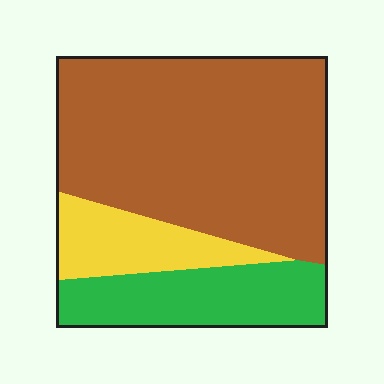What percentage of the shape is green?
Green covers around 20% of the shape.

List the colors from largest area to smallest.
From largest to smallest: brown, green, yellow.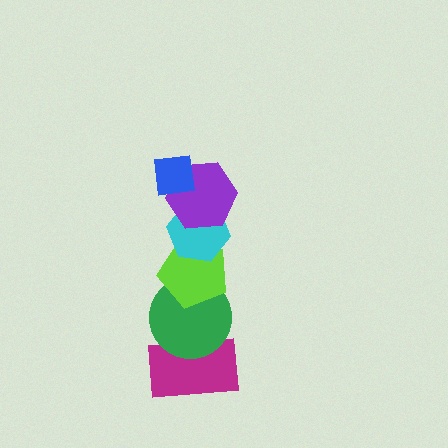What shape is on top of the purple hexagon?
The blue square is on top of the purple hexagon.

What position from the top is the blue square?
The blue square is 1st from the top.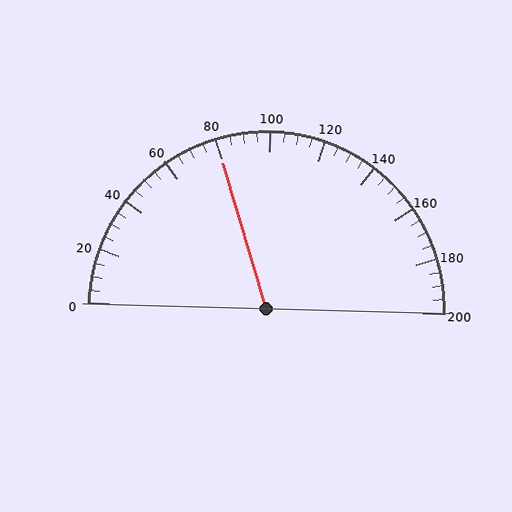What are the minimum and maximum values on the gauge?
The gauge ranges from 0 to 200.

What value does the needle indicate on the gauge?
The needle indicates approximately 80.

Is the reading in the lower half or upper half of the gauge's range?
The reading is in the lower half of the range (0 to 200).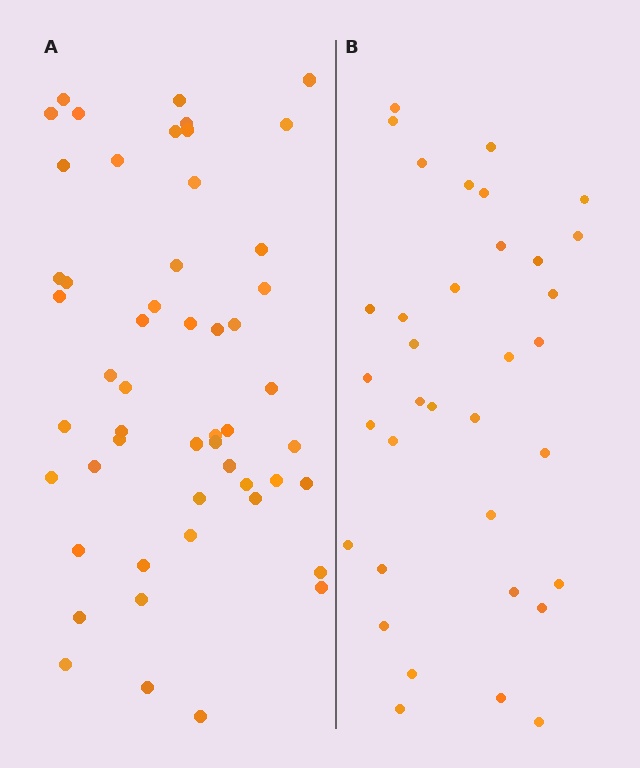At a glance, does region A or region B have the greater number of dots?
Region A (the left region) has more dots.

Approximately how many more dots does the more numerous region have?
Region A has approximately 15 more dots than region B.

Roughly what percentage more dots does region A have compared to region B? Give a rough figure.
About 50% more.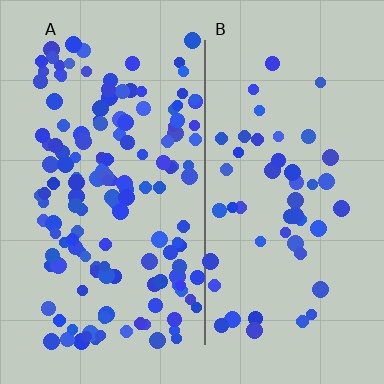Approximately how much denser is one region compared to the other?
Approximately 2.9× — region A over region B.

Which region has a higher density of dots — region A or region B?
A (the left).